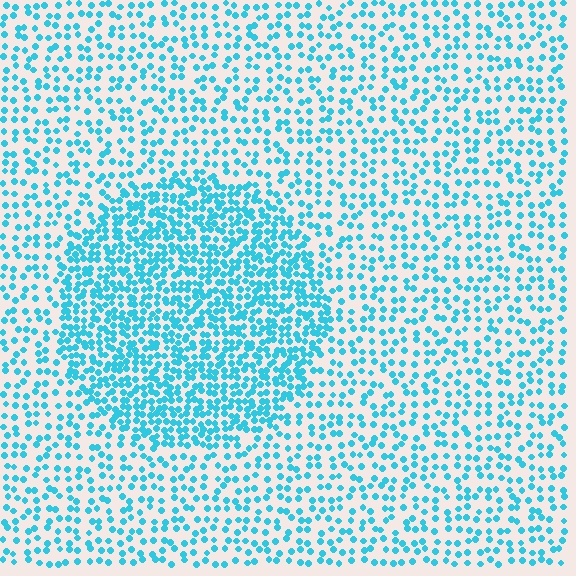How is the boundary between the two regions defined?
The boundary is defined by a change in element density (approximately 2.0x ratio). All elements are the same color, size, and shape.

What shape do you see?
I see a circle.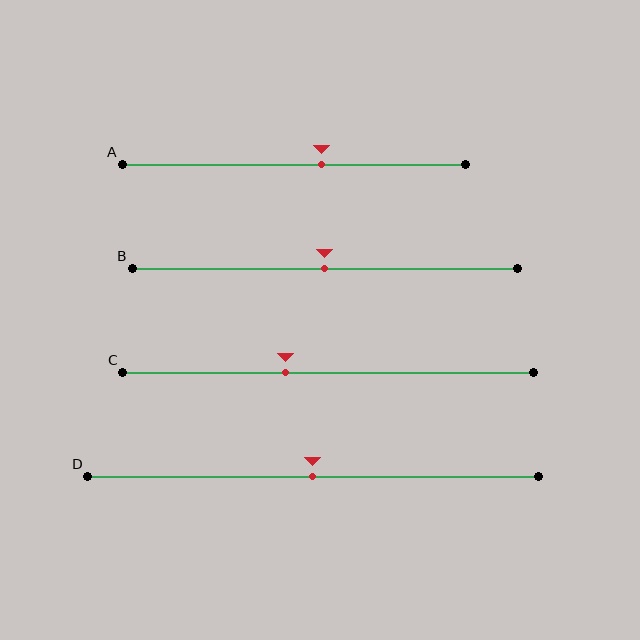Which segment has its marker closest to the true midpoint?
Segment B has its marker closest to the true midpoint.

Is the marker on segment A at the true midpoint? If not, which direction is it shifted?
No, the marker on segment A is shifted to the right by about 8% of the segment length.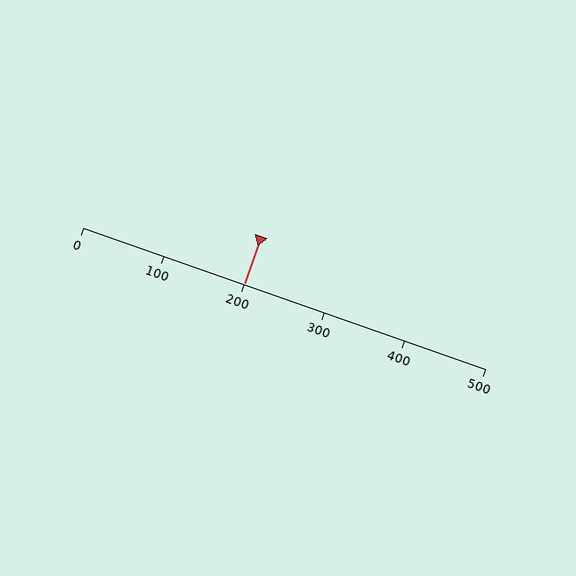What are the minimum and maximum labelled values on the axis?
The axis runs from 0 to 500.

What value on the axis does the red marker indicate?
The marker indicates approximately 200.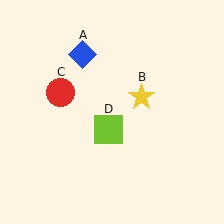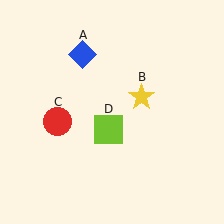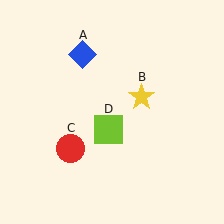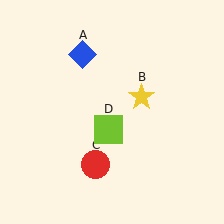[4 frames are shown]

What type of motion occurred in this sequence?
The red circle (object C) rotated counterclockwise around the center of the scene.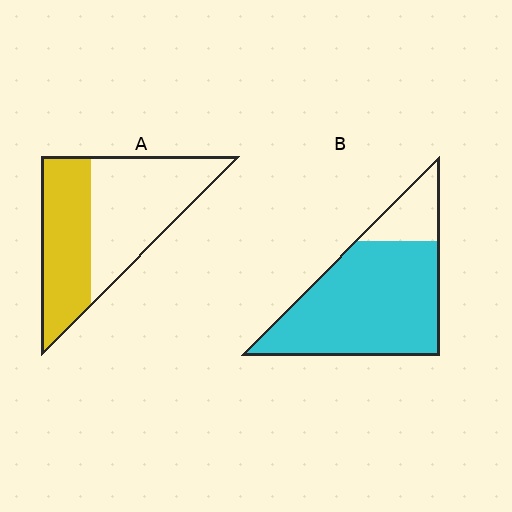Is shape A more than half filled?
No.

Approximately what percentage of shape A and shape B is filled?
A is approximately 45% and B is approximately 80%.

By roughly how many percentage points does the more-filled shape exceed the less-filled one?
By roughly 40 percentage points (B over A).